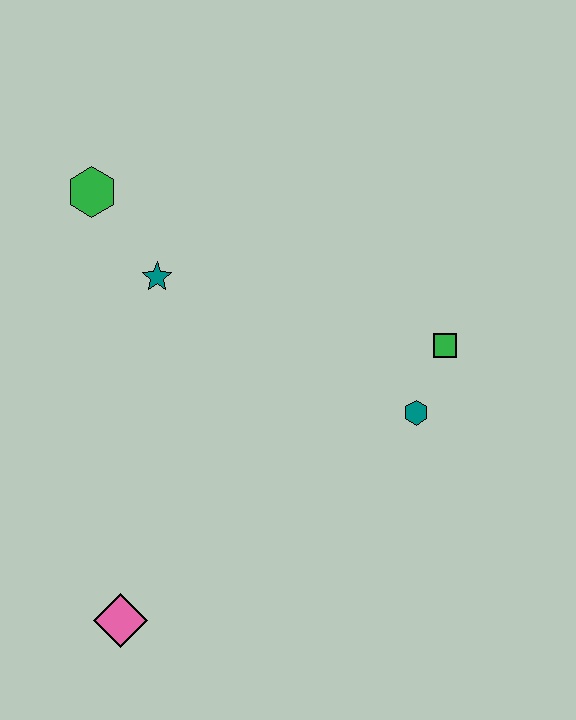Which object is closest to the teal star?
The green hexagon is closest to the teal star.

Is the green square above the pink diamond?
Yes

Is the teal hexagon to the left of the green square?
Yes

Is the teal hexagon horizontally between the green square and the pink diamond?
Yes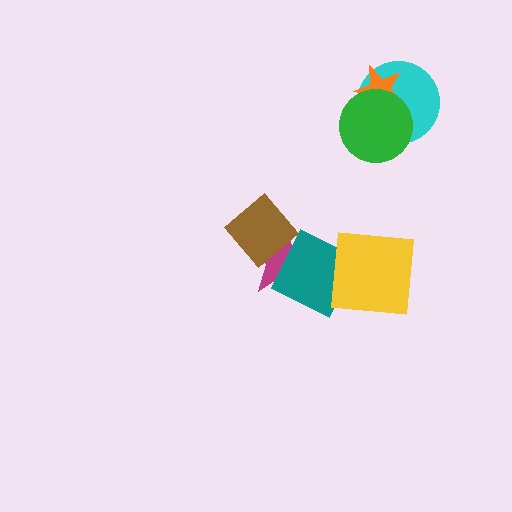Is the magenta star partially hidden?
Yes, it is partially covered by another shape.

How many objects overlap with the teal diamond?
3 objects overlap with the teal diamond.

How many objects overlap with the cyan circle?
2 objects overlap with the cyan circle.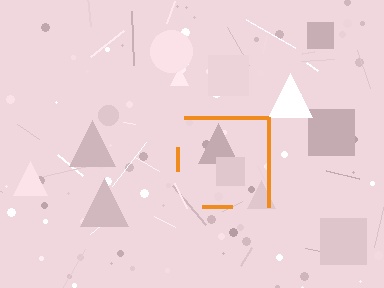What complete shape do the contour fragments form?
The contour fragments form a square.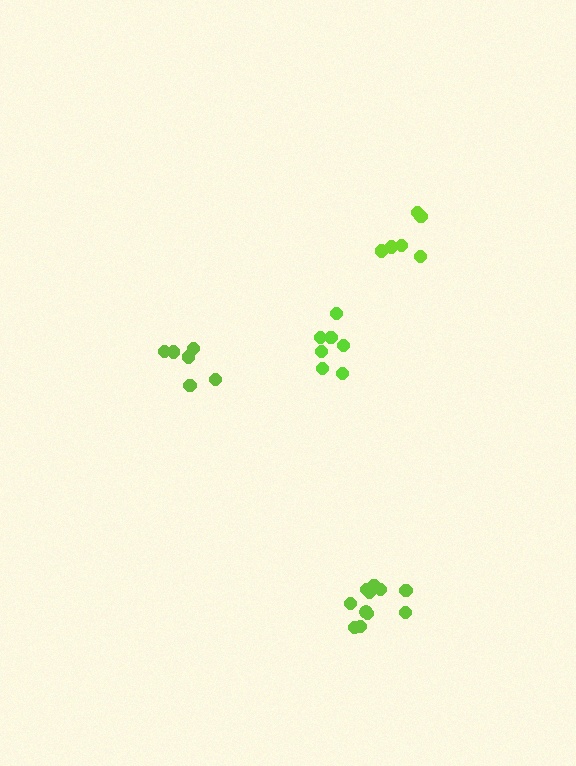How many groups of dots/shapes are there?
There are 4 groups.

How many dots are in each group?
Group 1: 6 dots, Group 2: 11 dots, Group 3: 7 dots, Group 4: 6 dots (30 total).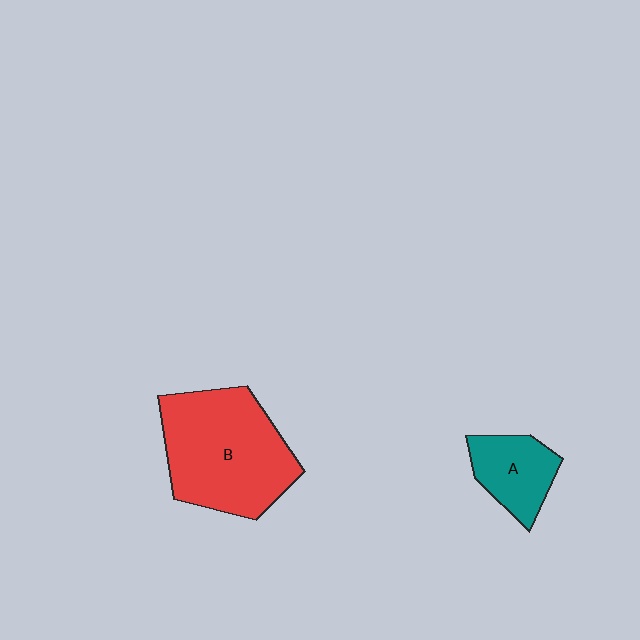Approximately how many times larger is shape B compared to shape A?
Approximately 2.4 times.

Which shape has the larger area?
Shape B (red).